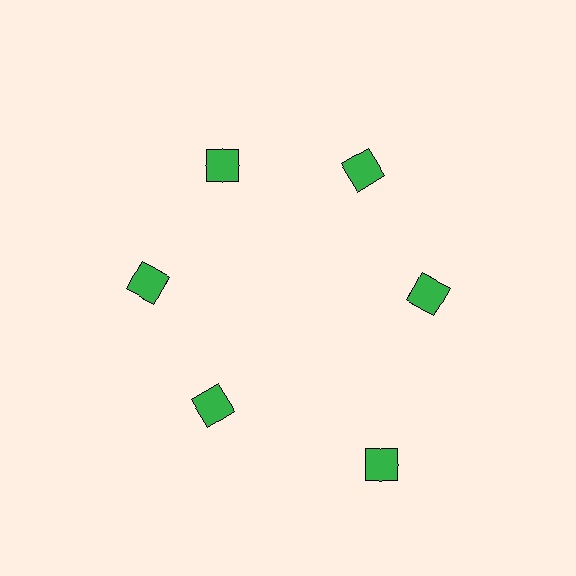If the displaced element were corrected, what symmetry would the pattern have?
It would have 6-fold rotational symmetry — the pattern would map onto itself every 60 degrees.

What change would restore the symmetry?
The symmetry would be restored by moving it inward, back onto the ring so that all 6 diamonds sit at equal angles and equal distance from the center.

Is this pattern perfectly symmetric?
No. The 6 green diamonds are arranged in a ring, but one element near the 5 o'clock position is pushed outward from the center, breaking the 6-fold rotational symmetry.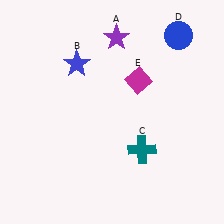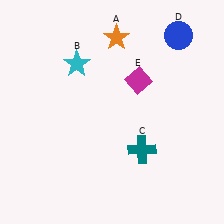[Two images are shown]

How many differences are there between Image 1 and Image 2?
There are 2 differences between the two images.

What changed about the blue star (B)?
In Image 1, B is blue. In Image 2, it changed to cyan.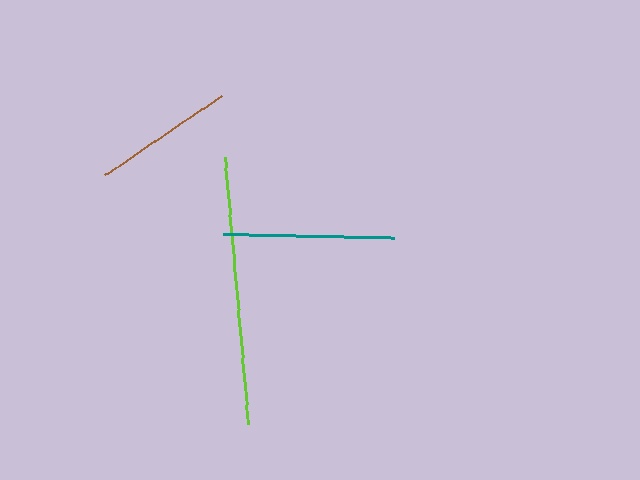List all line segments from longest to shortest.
From longest to shortest: lime, teal, brown.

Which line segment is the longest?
The lime line is the longest at approximately 268 pixels.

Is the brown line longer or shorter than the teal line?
The teal line is longer than the brown line.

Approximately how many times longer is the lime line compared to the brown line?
The lime line is approximately 1.9 times the length of the brown line.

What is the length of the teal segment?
The teal segment is approximately 171 pixels long.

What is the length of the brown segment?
The brown segment is approximately 141 pixels long.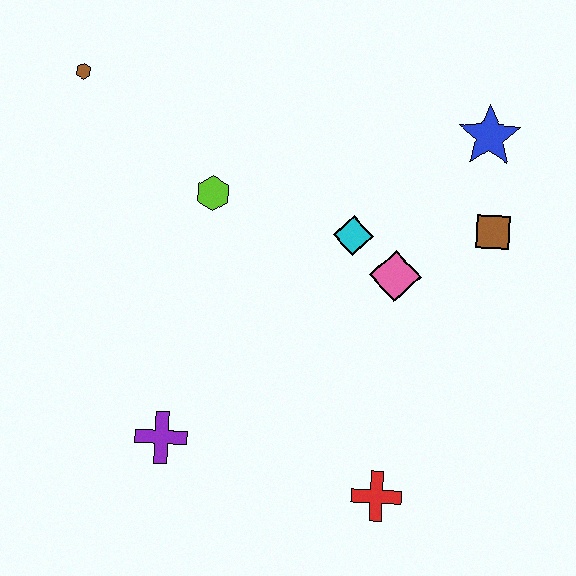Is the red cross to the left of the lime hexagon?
No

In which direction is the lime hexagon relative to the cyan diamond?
The lime hexagon is to the left of the cyan diamond.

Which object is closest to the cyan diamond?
The pink diamond is closest to the cyan diamond.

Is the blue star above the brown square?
Yes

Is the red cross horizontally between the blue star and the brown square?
No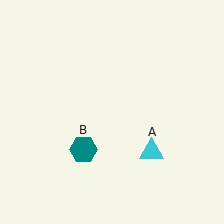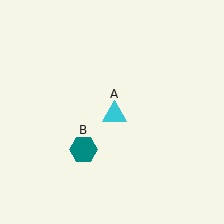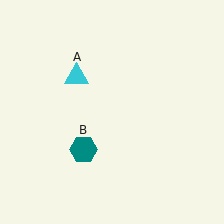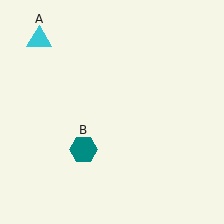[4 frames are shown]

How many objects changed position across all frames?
1 object changed position: cyan triangle (object A).